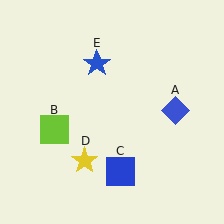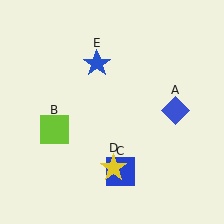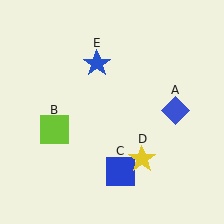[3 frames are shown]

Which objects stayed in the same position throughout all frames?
Blue diamond (object A) and lime square (object B) and blue square (object C) and blue star (object E) remained stationary.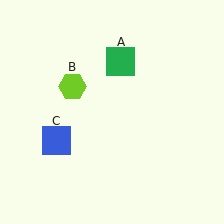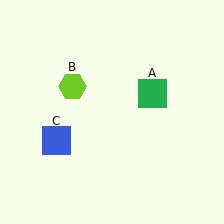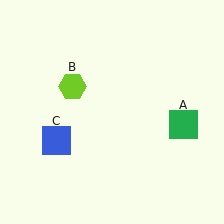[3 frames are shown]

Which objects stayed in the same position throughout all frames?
Lime hexagon (object B) and blue square (object C) remained stationary.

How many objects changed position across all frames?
1 object changed position: green square (object A).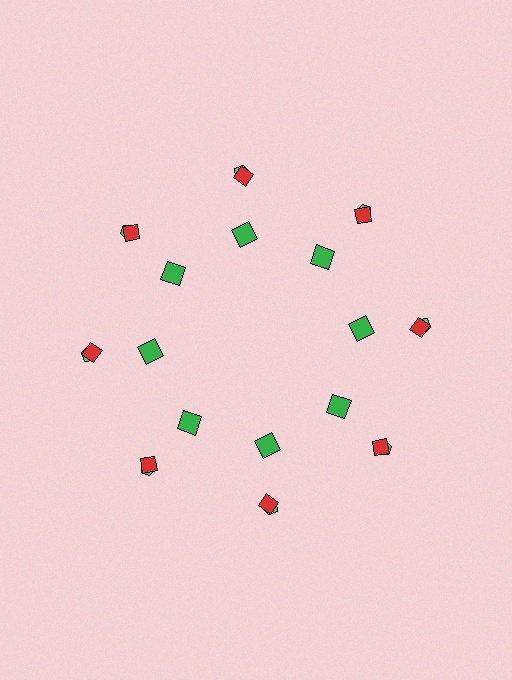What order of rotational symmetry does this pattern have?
This pattern has 8-fold rotational symmetry.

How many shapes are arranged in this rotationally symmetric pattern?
There are 24 shapes, arranged in 8 groups of 3.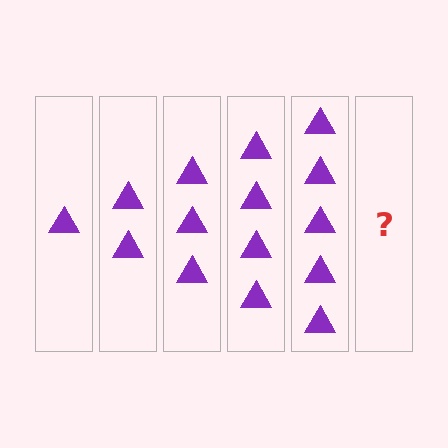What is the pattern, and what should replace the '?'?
The pattern is that each step adds one more triangle. The '?' should be 6 triangles.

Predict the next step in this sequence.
The next step is 6 triangles.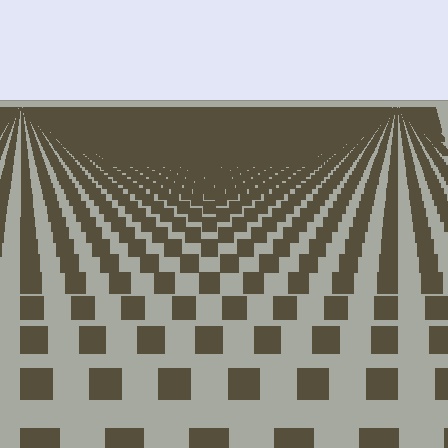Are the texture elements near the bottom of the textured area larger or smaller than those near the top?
Larger. Near the bottom, elements are closer to the viewer and appear at a bigger on-screen size.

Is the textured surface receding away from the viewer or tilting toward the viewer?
The surface is receding away from the viewer. Texture elements get smaller and denser toward the top.